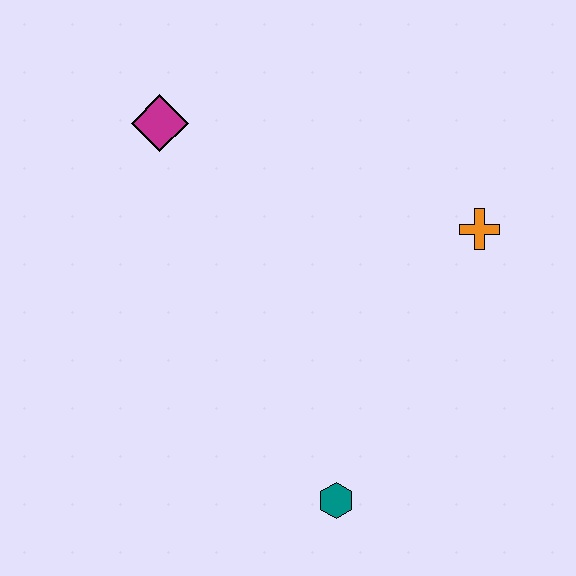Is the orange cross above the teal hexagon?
Yes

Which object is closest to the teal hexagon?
The orange cross is closest to the teal hexagon.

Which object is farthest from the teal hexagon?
The magenta diamond is farthest from the teal hexagon.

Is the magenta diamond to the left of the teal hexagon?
Yes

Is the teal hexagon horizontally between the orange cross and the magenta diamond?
Yes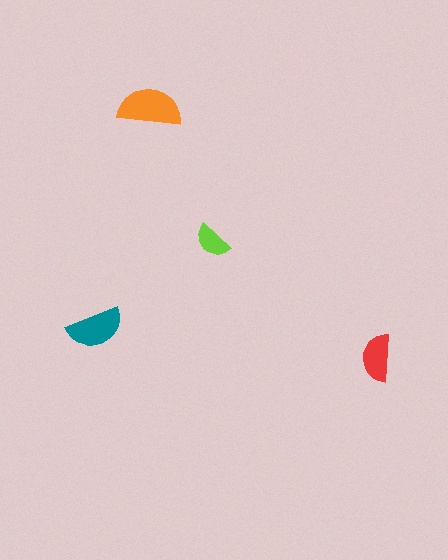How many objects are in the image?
There are 4 objects in the image.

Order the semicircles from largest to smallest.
the orange one, the teal one, the red one, the lime one.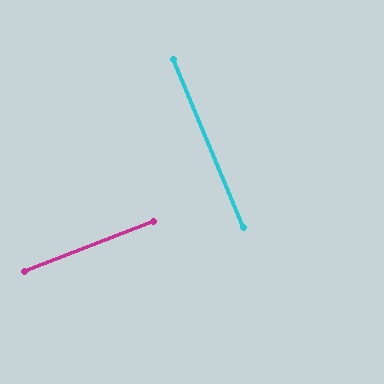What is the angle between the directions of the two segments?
Approximately 89 degrees.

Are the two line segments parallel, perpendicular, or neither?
Perpendicular — they meet at approximately 89°.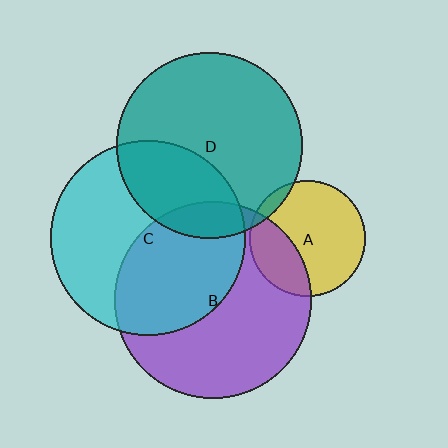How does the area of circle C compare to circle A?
Approximately 2.8 times.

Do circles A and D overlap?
Yes.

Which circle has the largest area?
Circle B (purple).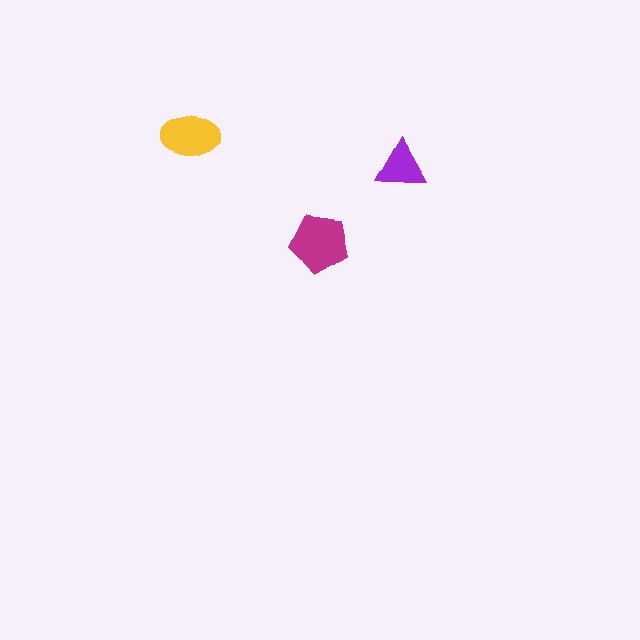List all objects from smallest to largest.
The purple triangle, the yellow ellipse, the magenta pentagon.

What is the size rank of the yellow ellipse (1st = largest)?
2nd.